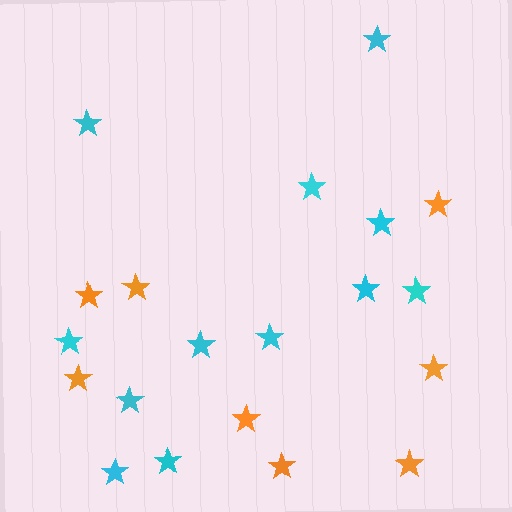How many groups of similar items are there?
There are 2 groups: one group of cyan stars (12) and one group of orange stars (8).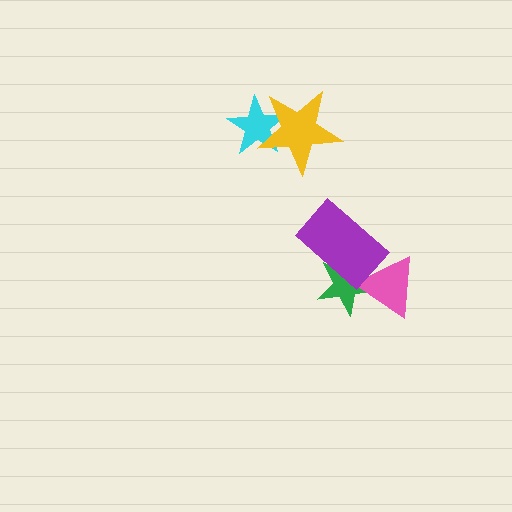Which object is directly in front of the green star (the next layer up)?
The pink triangle is directly in front of the green star.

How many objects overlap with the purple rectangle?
2 objects overlap with the purple rectangle.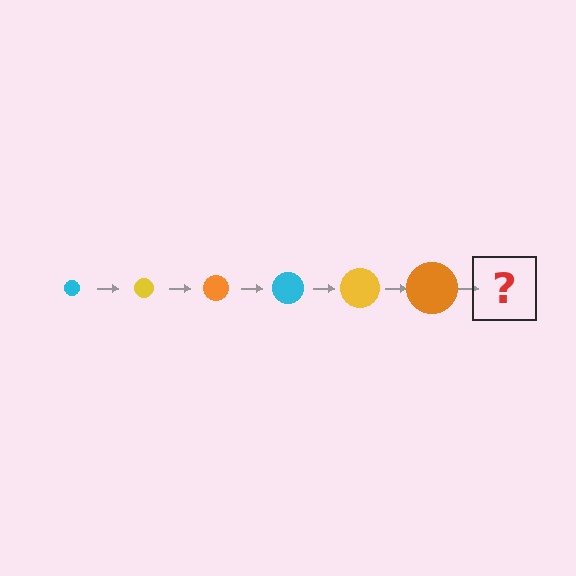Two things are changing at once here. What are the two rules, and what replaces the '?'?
The two rules are that the circle grows larger each step and the color cycles through cyan, yellow, and orange. The '?' should be a cyan circle, larger than the previous one.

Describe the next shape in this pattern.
It should be a cyan circle, larger than the previous one.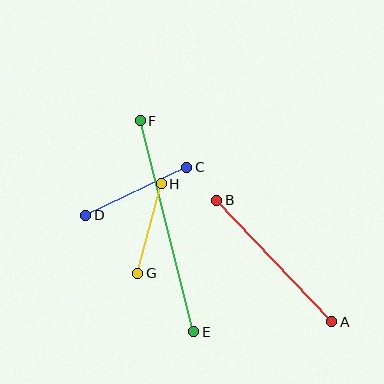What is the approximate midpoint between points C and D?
The midpoint is at approximately (136, 191) pixels.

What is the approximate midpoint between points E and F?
The midpoint is at approximately (167, 226) pixels.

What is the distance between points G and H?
The distance is approximately 92 pixels.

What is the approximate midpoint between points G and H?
The midpoint is at approximately (150, 229) pixels.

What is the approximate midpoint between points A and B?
The midpoint is at approximately (274, 261) pixels.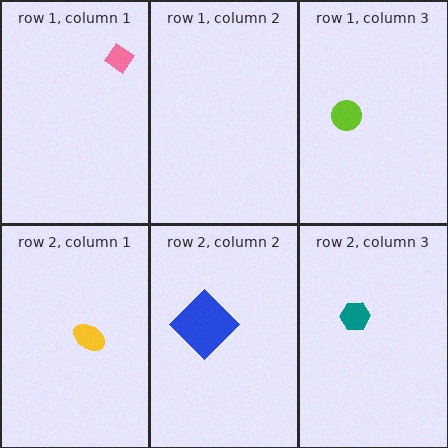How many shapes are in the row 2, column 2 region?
1.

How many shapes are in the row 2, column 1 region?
1.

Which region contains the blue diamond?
The row 2, column 2 region.